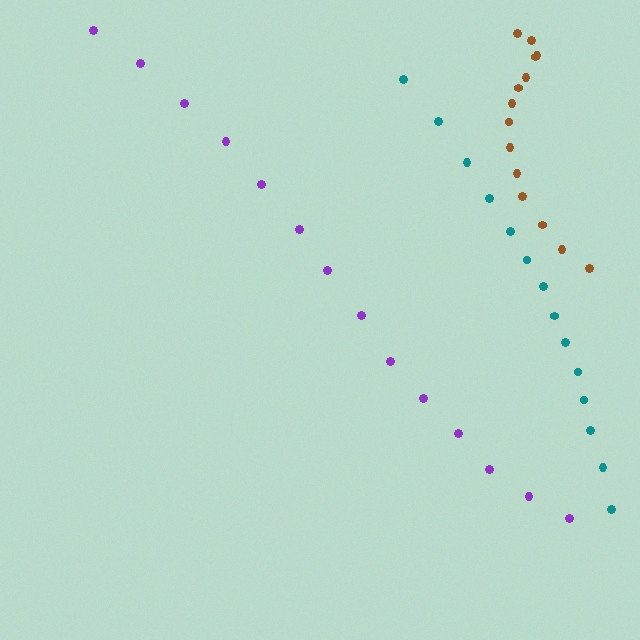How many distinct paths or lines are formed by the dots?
There are 3 distinct paths.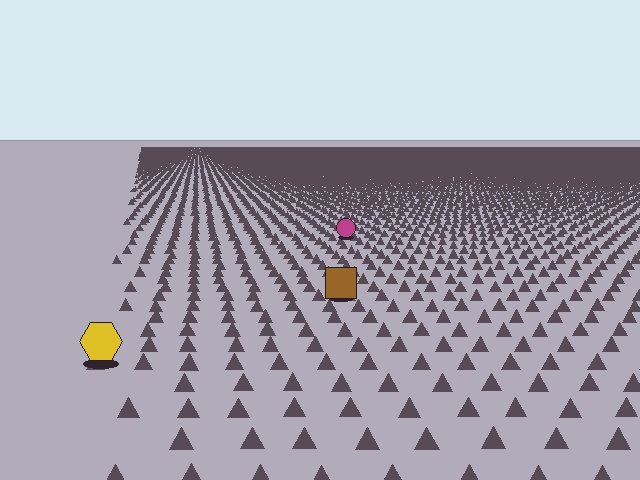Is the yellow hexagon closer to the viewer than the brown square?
Yes. The yellow hexagon is closer — you can tell from the texture gradient: the ground texture is coarser near it.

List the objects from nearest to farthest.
From nearest to farthest: the yellow hexagon, the brown square, the magenta circle.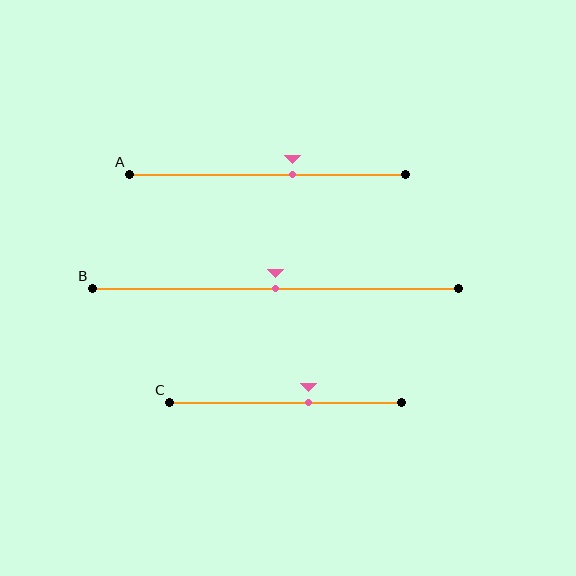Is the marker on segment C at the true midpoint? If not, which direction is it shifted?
No, the marker on segment C is shifted to the right by about 10% of the segment length.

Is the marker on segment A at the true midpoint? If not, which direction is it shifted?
No, the marker on segment A is shifted to the right by about 9% of the segment length.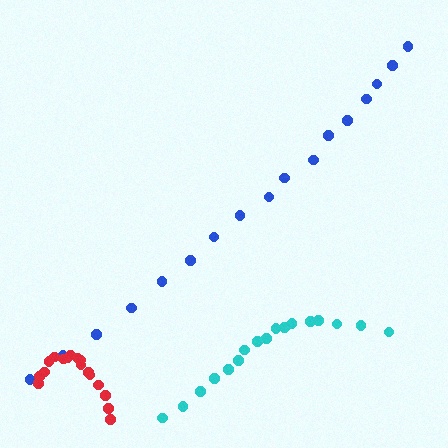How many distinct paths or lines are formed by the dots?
There are 3 distinct paths.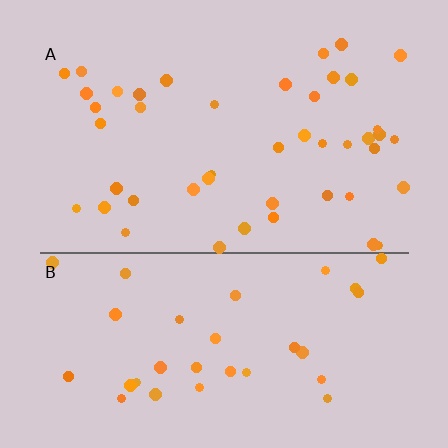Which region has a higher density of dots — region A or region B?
A (the top).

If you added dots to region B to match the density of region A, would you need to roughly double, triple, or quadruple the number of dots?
Approximately double.